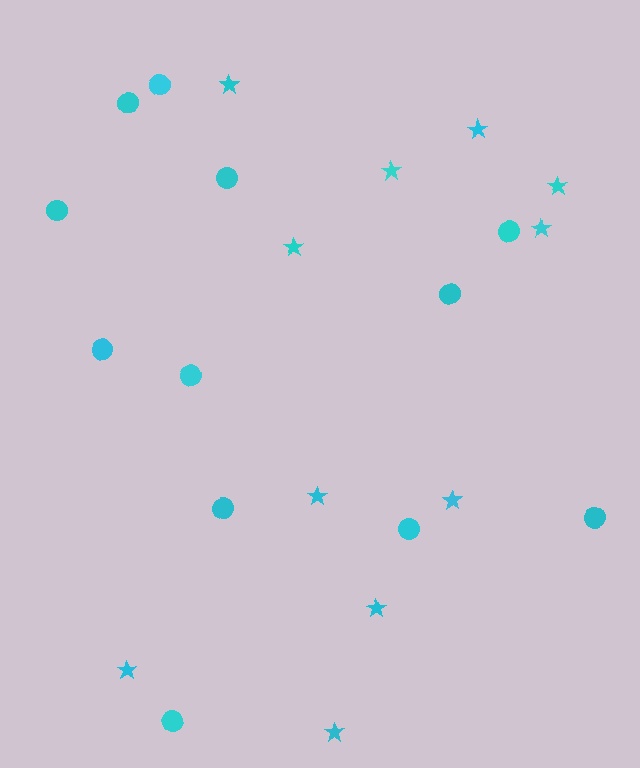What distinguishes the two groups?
There are 2 groups: one group of stars (11) and one group of circles (12).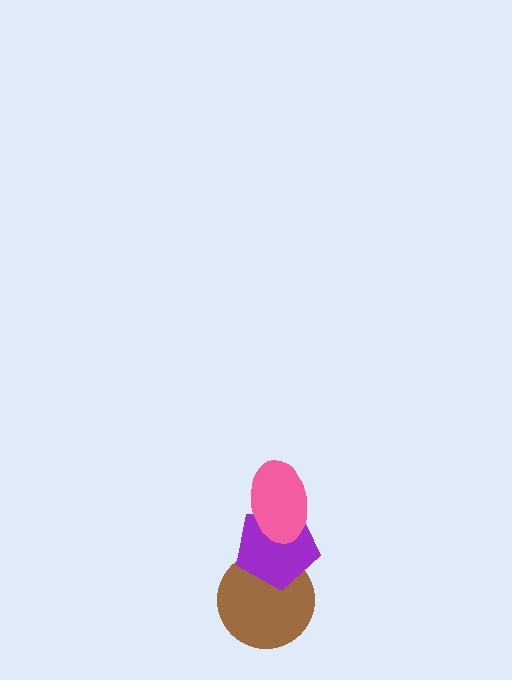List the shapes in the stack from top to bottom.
From top to bottom: the pink ellipse, the purple pentagon, the brown circle.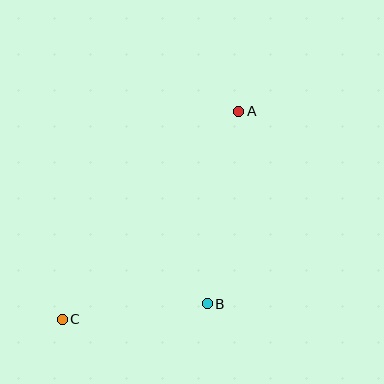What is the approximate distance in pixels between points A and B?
The distance between A and B is approximately 195 pixels.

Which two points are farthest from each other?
Points A and C are farthest from each other.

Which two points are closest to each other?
Points B and C are closest to each other.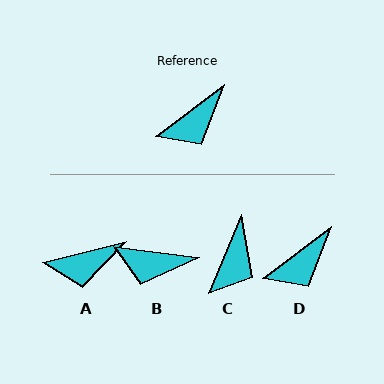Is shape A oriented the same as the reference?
No, it is off by about 23 degrees.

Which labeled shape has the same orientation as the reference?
D.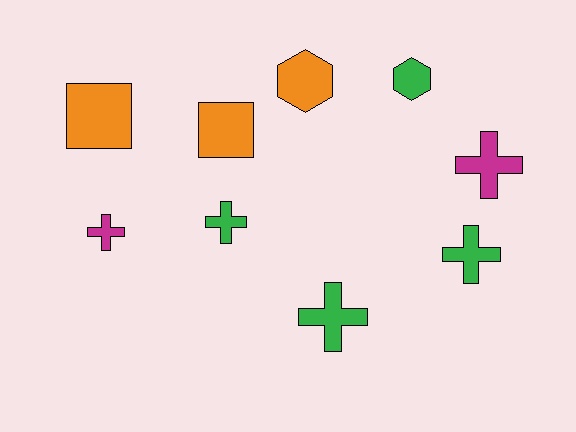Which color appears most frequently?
Green, with 4 objects.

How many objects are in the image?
There are 9 objects.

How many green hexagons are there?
There is 1 green hexagon.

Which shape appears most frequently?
Cross, with 5 objects.